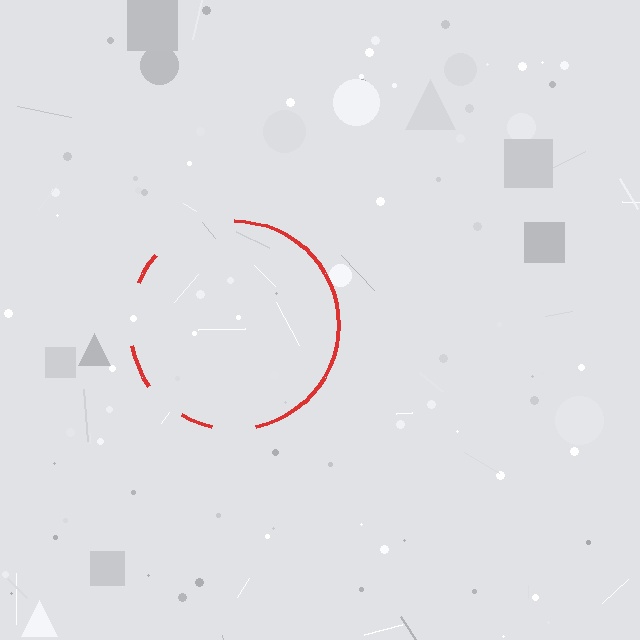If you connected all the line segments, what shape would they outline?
They would outline a circle.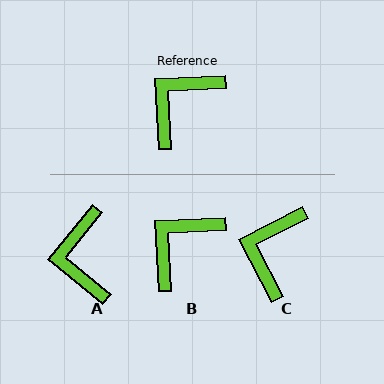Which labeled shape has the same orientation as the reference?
B.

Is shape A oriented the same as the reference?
No, it is off by about 48 degrees.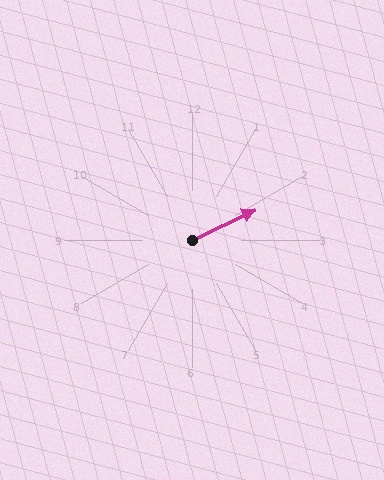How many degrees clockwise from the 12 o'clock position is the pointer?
Approximately 64 degrees.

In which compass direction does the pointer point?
Northeast.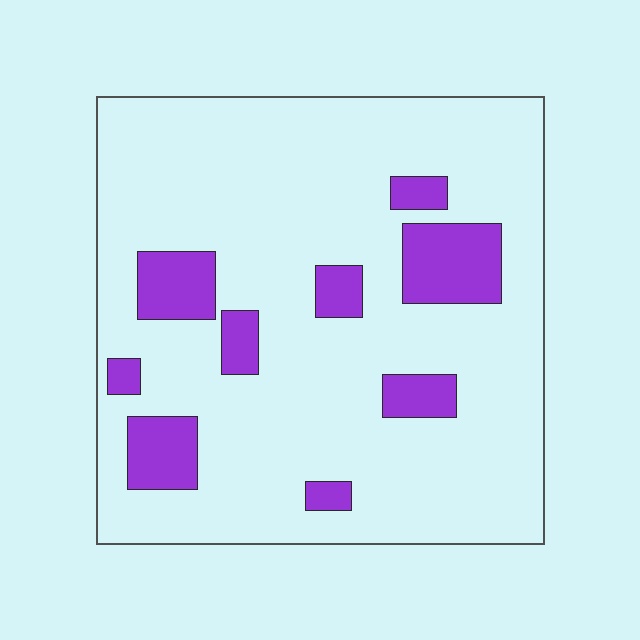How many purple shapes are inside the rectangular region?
9.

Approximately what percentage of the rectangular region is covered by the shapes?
Approximately 15%.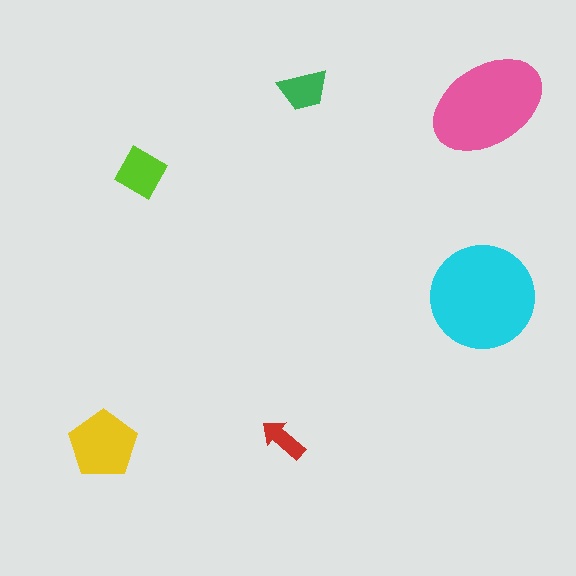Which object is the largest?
The cyan circle.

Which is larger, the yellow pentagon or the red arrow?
The yellow pentagon.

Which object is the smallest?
The red arrow.